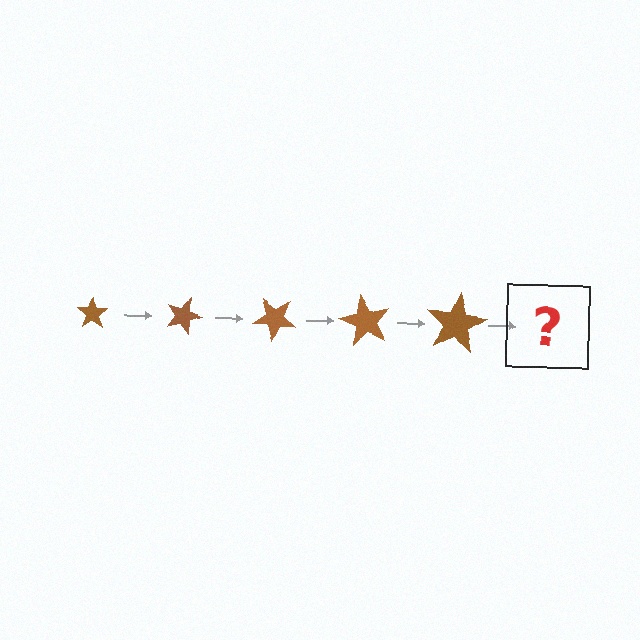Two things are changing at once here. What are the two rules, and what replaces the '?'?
The two rules are that the star grows larger each step and it rotates 20 degrees each step. The '?' should be a star, larger than the previous one and rotated 100 degrees from the start.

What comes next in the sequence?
The next element should be a star, larger than the previous one and rotated 100 degrees from the start.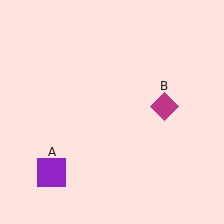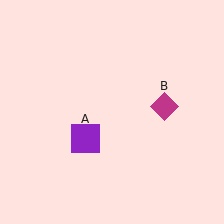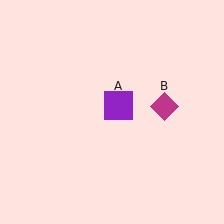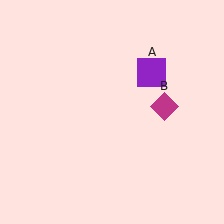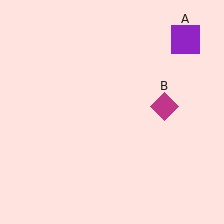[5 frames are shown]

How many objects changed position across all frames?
1 object changed position: purple square (object A).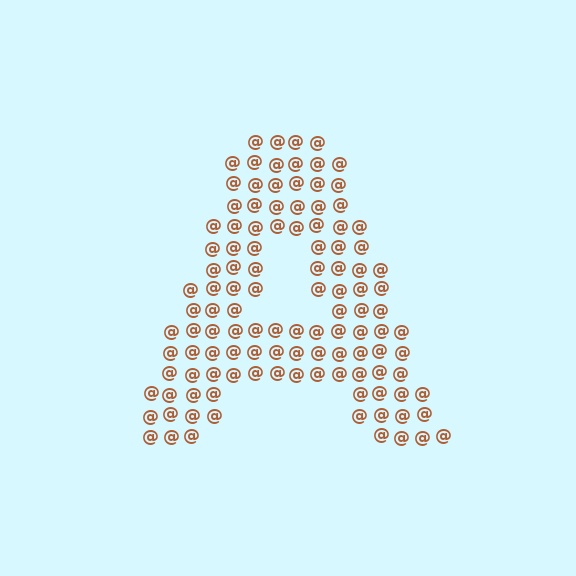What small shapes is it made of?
It is made of small at signs.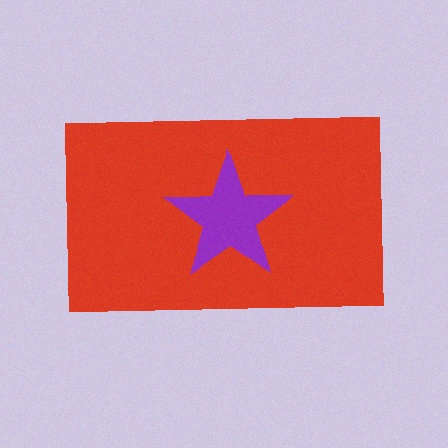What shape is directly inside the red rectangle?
The purple star.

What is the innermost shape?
The purple star.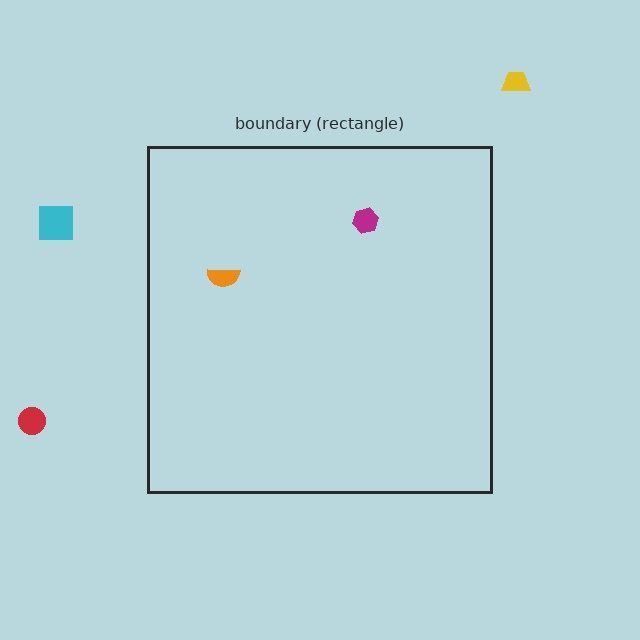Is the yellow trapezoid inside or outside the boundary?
Outside.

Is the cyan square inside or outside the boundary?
Outside.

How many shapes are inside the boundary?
2 inside, 3 outside.